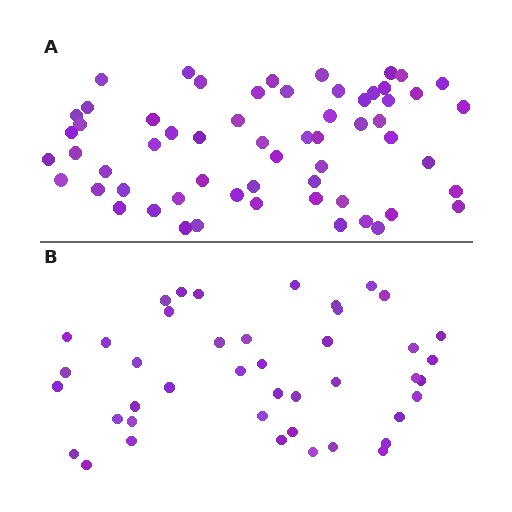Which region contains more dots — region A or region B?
Region A (the top region) has more dots.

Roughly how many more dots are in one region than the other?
Region A has approximately 15 more dots than region B.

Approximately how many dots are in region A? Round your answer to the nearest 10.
About 60 dots.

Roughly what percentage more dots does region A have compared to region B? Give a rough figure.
About 40% more.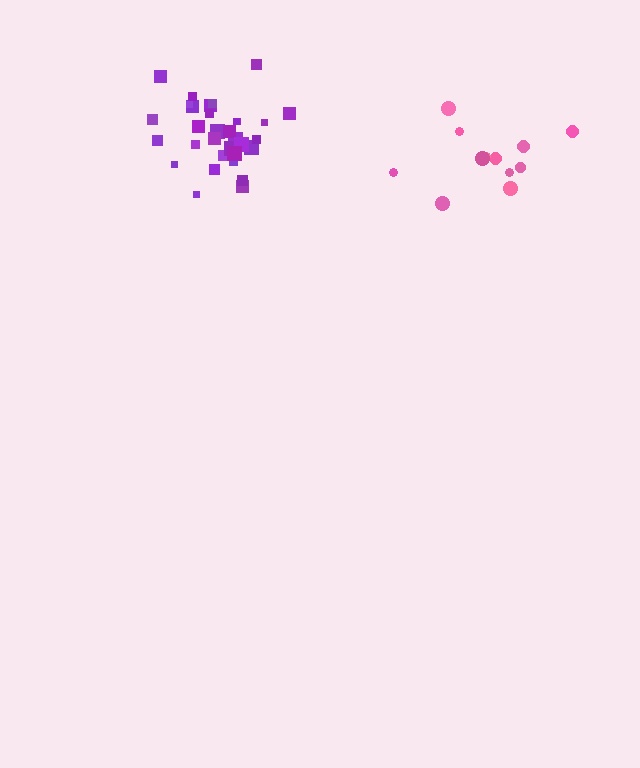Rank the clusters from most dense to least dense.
purple, pink.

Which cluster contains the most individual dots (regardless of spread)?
Purple (34).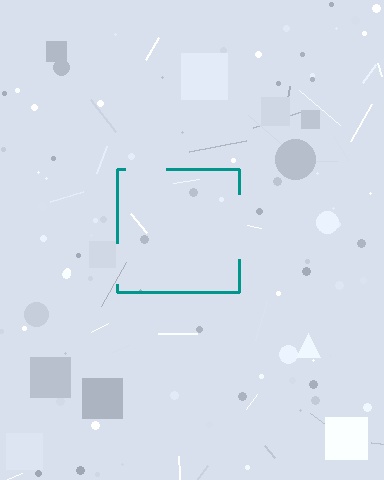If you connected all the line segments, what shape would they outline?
They would outline a square.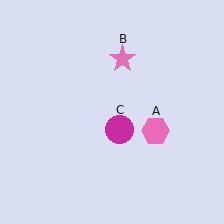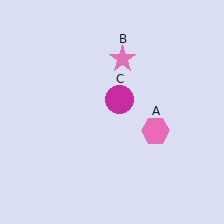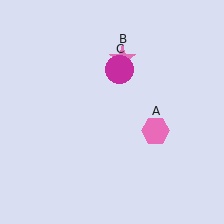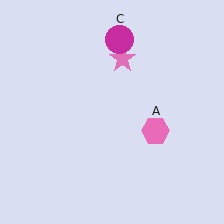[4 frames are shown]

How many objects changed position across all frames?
1 object changed position: magenta circle (object C).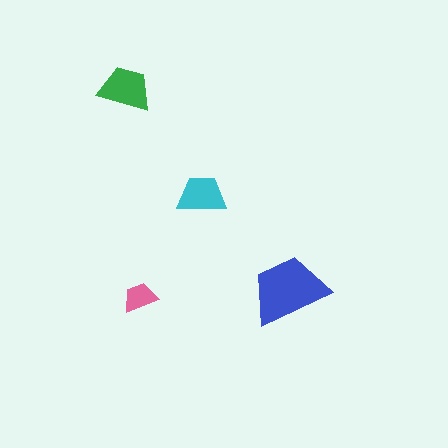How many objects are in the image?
There are 4 objects in the image.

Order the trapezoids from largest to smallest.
the blue one, the green one, the cyan one, the pink one.